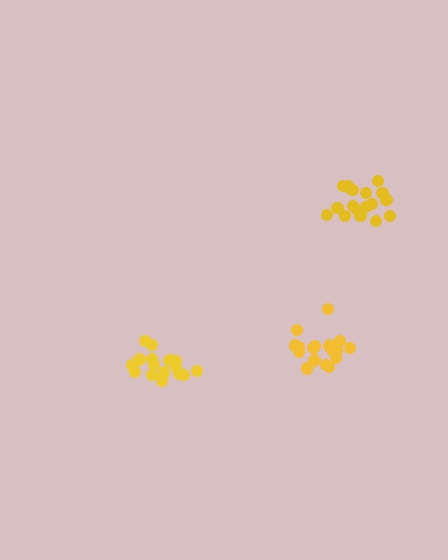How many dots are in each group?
Group 1: 17 dots, Group 2: 16 dots, Group 3: 18 dots (51 total).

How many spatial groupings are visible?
There are 3 spatial groupings.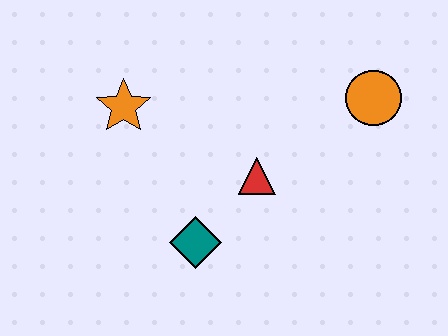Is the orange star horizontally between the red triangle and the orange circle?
No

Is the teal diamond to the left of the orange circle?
Yes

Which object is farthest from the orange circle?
The orange star is farthest from the orange circle.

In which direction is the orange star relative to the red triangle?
The orange star is to the left of the red triangle.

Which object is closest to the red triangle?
The teal diamond is closest to the red triangle.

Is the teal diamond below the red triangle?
Yes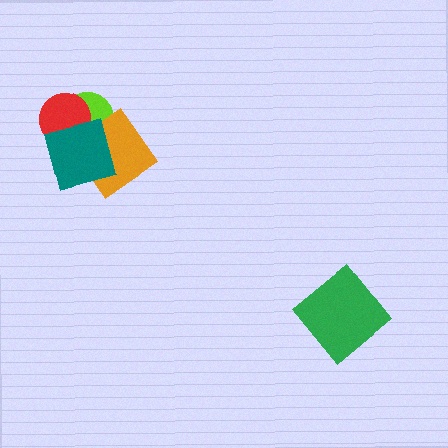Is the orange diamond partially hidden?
Yes, it is partially covered by another shape.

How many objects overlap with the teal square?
3 objects overlap with the teal square.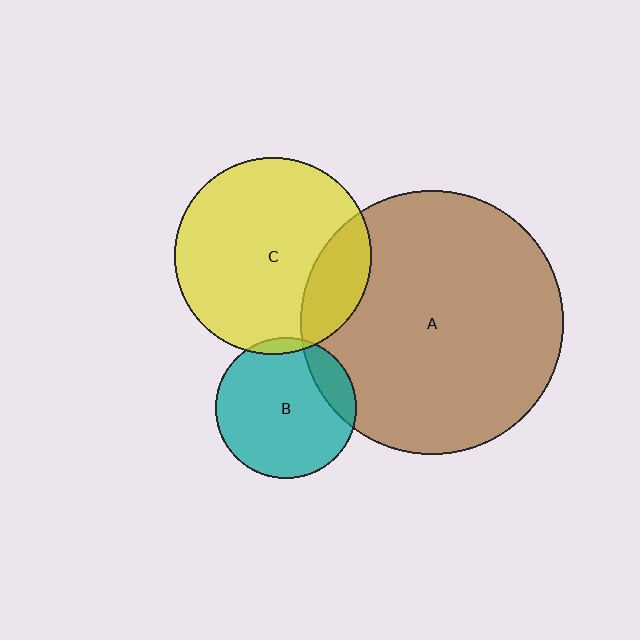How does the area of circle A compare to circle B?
Approximately 3.5 times.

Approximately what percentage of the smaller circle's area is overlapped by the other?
Approximately 15%.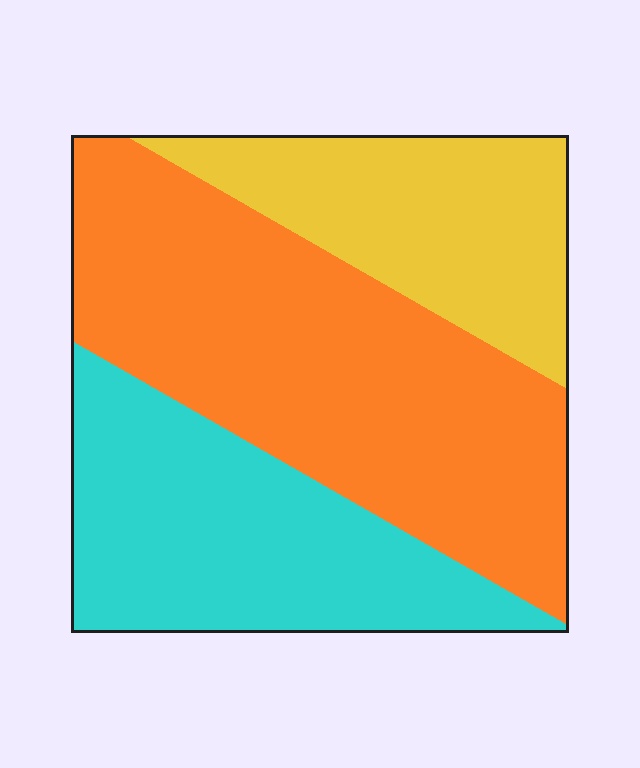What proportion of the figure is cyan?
Cyan covers around 30% of the figure.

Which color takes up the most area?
Orange, at roughly 45%.